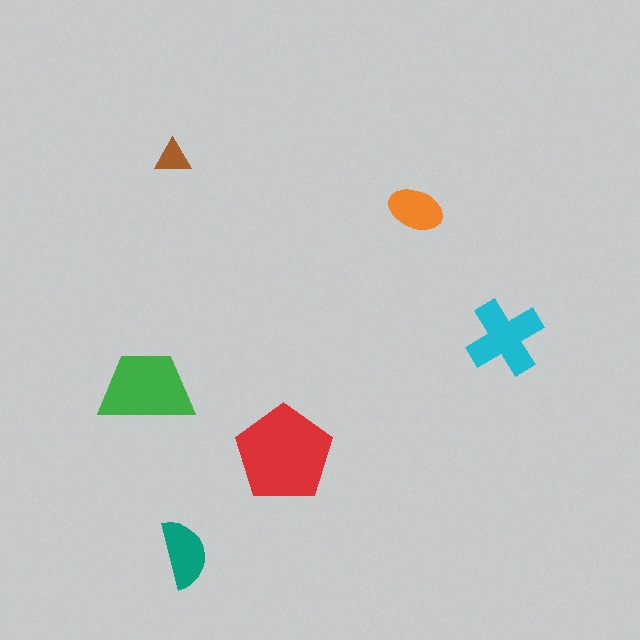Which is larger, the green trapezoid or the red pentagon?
The red pentagon.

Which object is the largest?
The red pentagon.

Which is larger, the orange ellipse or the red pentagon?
The red pentagon.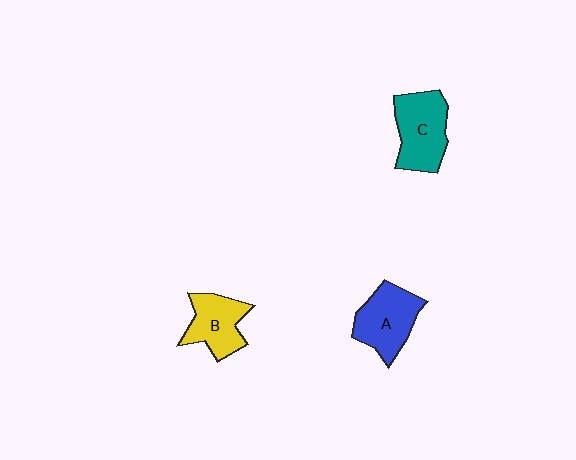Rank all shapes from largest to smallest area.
From largest to smallest: C (teal), A (blue), B (yellow).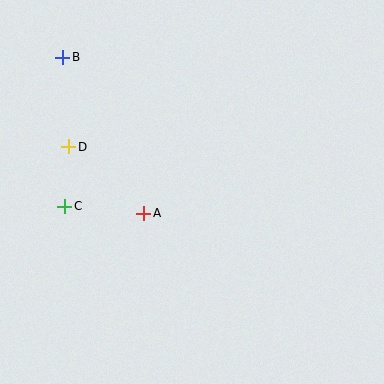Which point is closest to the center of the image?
Point A at (144, 213) is closest to the center.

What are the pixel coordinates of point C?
Point C is at (65, 206).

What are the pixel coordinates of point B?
Point B is at (63, 57).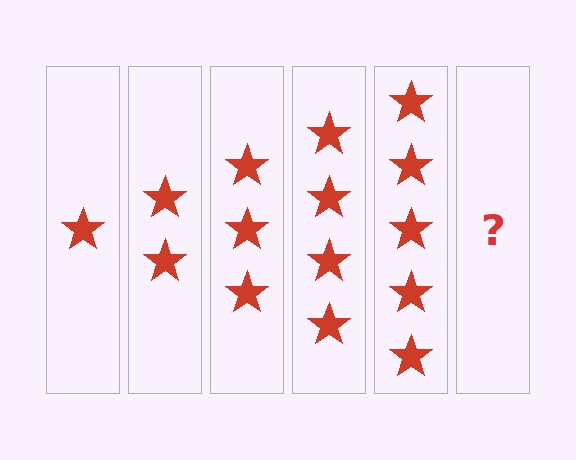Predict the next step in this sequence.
The next step is 6 stars.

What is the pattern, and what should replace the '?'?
The pattern is that each step adds one more star. The '?' should be 6 stars.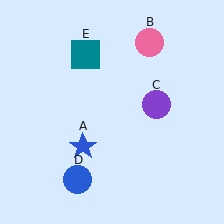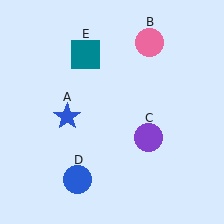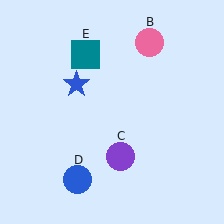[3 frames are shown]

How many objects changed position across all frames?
2 objects changed position: blue star (object A), purple circle (object C).